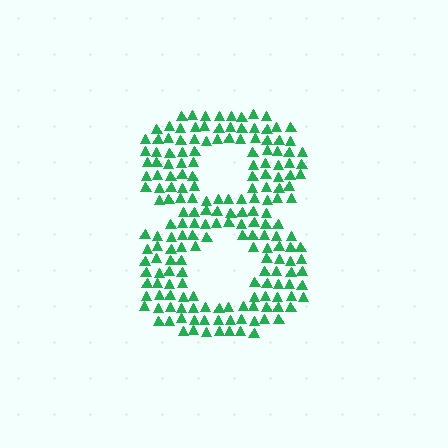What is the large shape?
The large shape is the digit 8.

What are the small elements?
The small elements are triangles.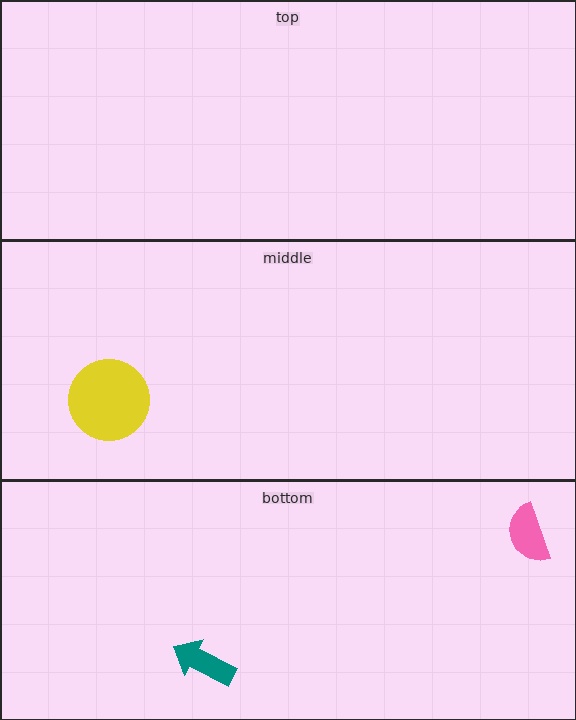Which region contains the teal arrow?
The bottom region.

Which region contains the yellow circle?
The middle region.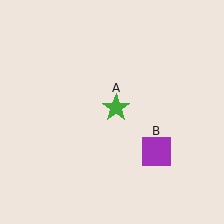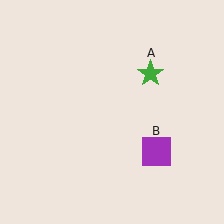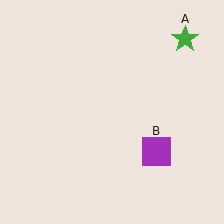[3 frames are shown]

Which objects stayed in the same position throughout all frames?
Purple square (object B) remained stationary.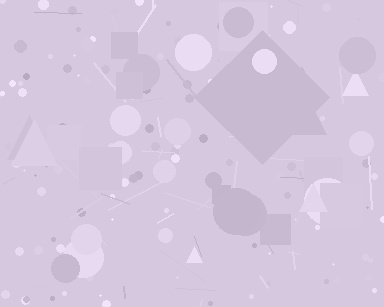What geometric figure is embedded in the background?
A diamond is embedded in the background.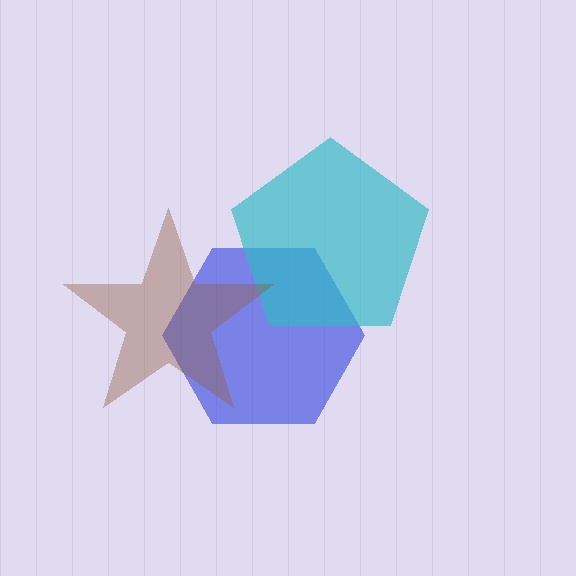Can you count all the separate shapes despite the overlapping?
Yes, there are 3 separate shapes.